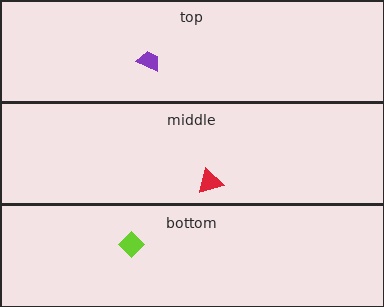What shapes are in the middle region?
The red triangle.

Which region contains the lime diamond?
The bottom region.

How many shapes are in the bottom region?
1.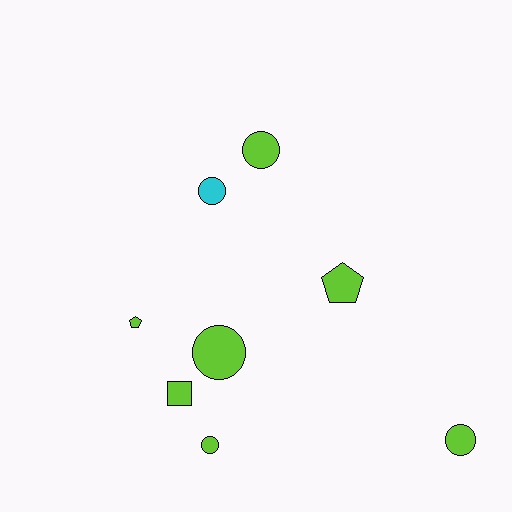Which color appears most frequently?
Lime, with 7 objects.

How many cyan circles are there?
There is 1 cyan circle.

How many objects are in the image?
There are 8 objects.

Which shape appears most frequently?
Circle, with 5 objects.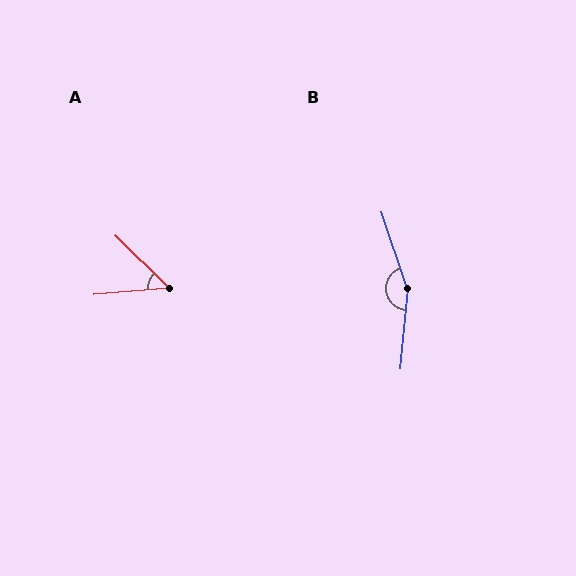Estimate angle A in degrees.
Approximately 49 degrees.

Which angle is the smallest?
A, at approximately 49 degrees.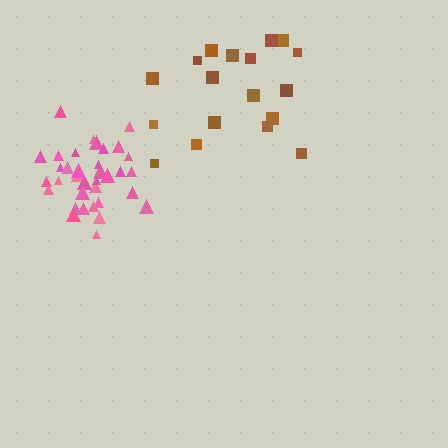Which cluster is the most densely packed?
Pink.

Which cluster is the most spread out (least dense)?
Brown.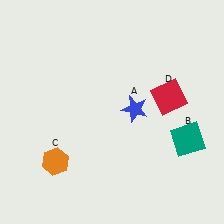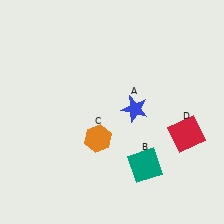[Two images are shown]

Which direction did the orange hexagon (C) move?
The orange hexagon (C) moved right.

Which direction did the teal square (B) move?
The teal square (B) moved left.